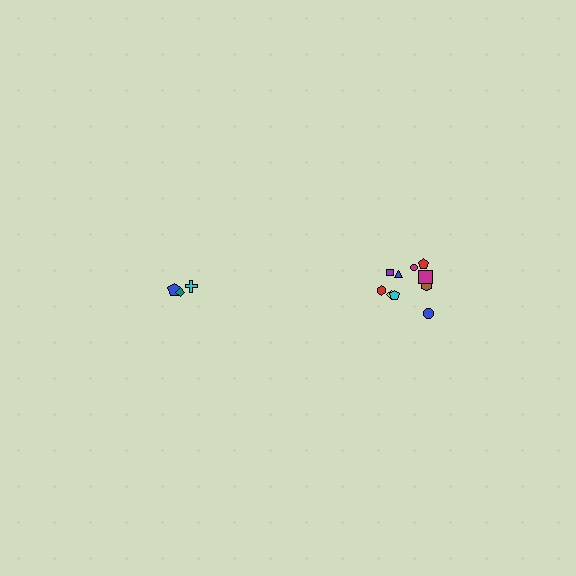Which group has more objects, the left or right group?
The right group.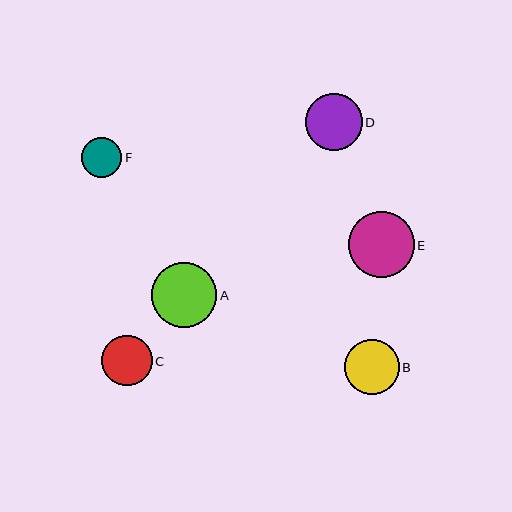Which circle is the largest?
Circle E is the largest with a size of approximately 66 pixels.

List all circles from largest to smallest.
From largest to smallest: E, A, D, B, C, F.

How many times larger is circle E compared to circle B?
Circle E is approximately 1.2 times the size of circle B.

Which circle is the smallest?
Circle F is the smallest with a size of approximately 40 pixels.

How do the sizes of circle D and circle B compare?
Circle D and circle B are approximately the same size.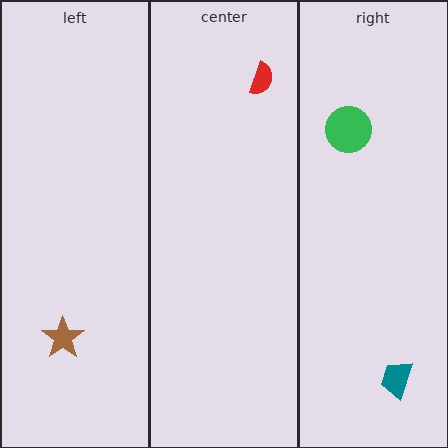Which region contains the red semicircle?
The center region.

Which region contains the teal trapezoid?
The right region.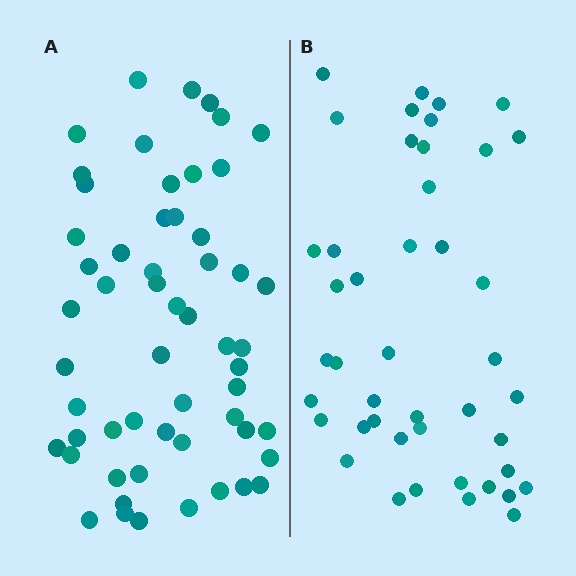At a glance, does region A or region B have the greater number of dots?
Region A (the left region) has more dots.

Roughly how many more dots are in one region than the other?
Region A has roughly 12 or so more dots than region B.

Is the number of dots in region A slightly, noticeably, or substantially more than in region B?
Region A has noticeably more, but not dramatically so. The ratio is roughly 1.3 to 1.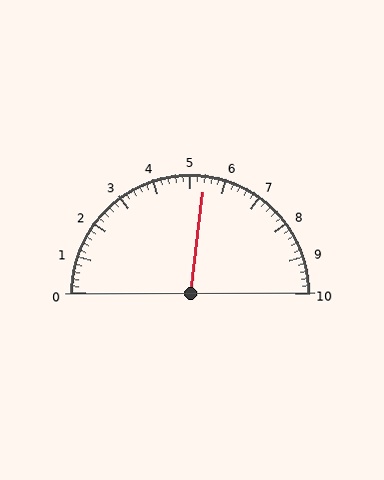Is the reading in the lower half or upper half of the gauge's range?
The reading is in the upper half of the range (0 to 10).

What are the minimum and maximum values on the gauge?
The gauge ranges from 0 to 10.